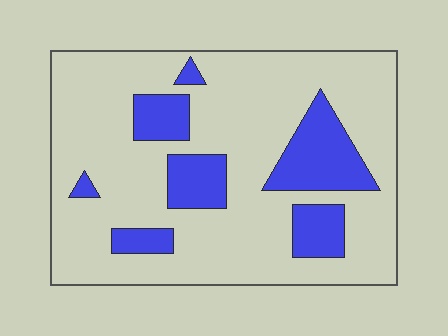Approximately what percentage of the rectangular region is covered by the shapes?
Approximately 20%.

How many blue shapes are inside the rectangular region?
7.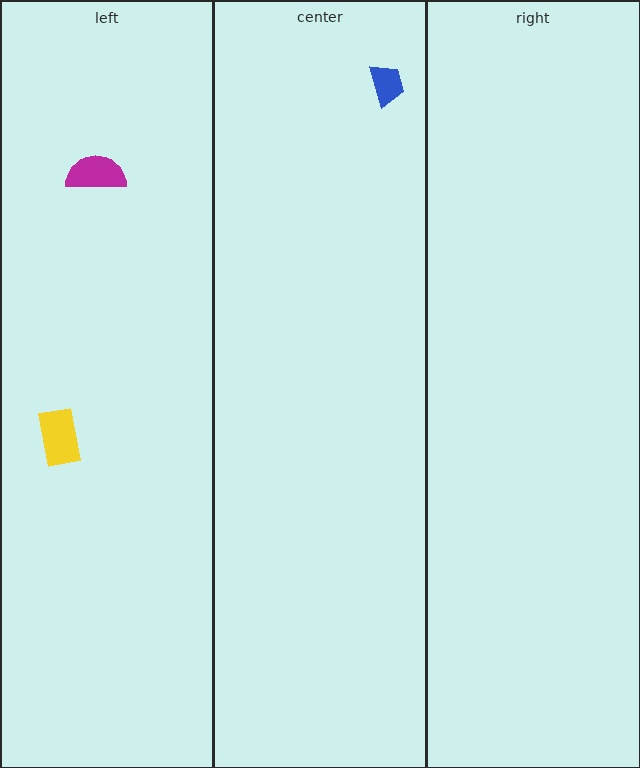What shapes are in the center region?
The blue trapezoid.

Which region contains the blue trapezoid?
The center region.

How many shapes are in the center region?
1.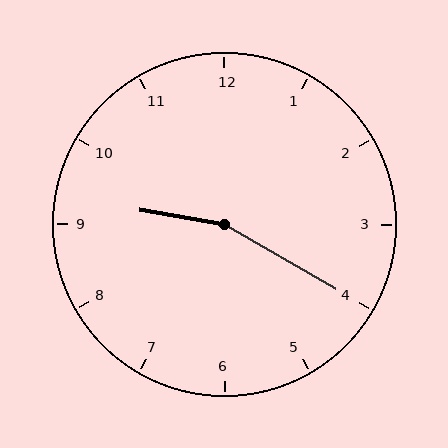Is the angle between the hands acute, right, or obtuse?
It is obtuse.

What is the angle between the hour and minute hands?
Approximately 160 degrees.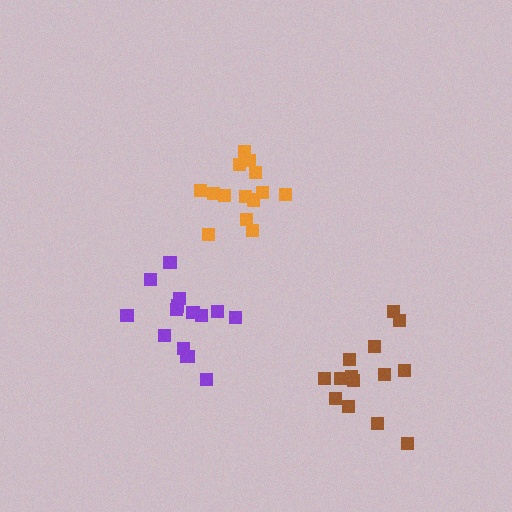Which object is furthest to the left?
The purple cluster is leftmost.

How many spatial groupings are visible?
There are 3 spatial groupings.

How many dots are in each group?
Group 1: 14 dots, Group 2: 14 dots, Group 3: 15 dots (43 total).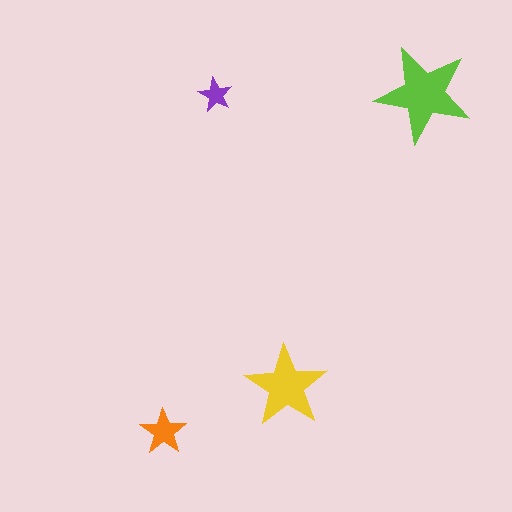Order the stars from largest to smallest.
the lime one, the yellow one, the orange one, the purple one.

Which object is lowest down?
The orange star is bottommost.